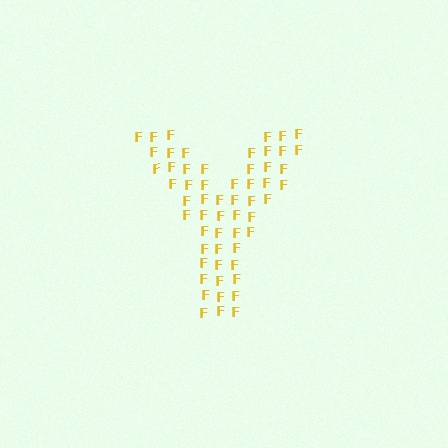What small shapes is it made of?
It is made of small letter F's.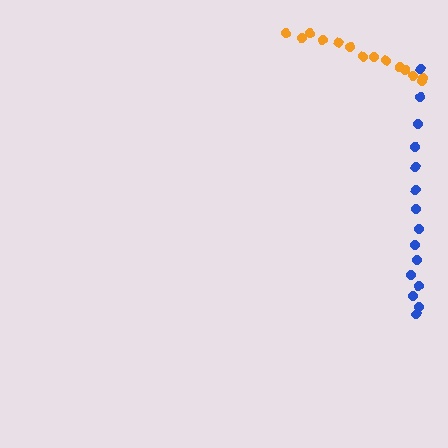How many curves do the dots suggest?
There are 2 distinct paths.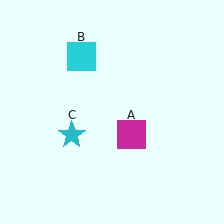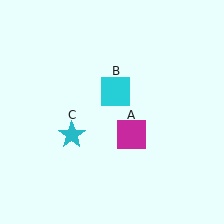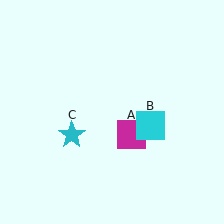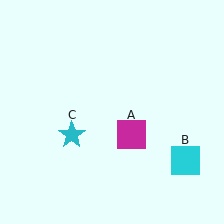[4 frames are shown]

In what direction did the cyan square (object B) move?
The cyan square (object B) moved down and to the right.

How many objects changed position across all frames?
1 object changed position: cyan square (object B).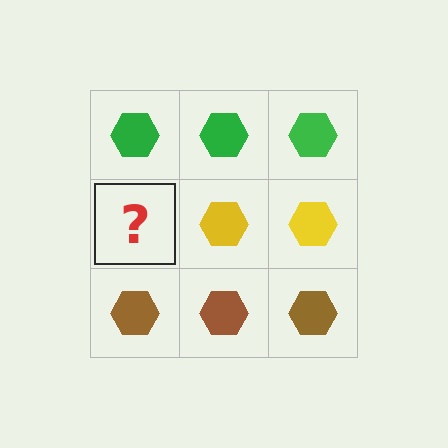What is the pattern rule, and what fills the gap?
The rule is that each row has a consistent color. The gap should be filled with a yellow hexagon.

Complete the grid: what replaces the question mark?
The question mark should be replaced with a yellow hexagon.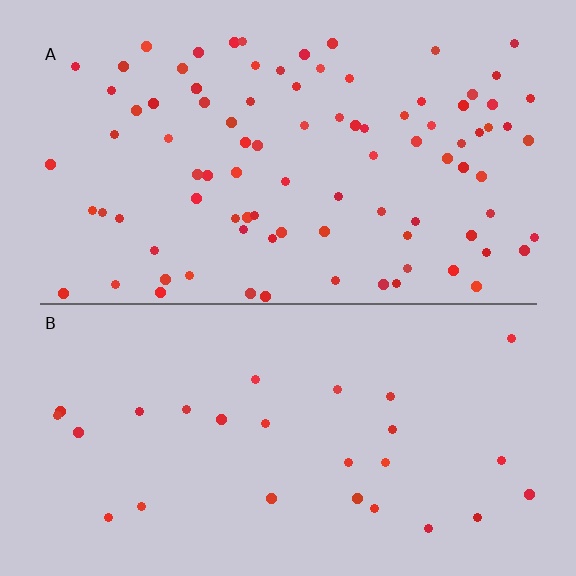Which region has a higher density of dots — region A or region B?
A (the top).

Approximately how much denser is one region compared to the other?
Approximately 3.4× — region A over region B.